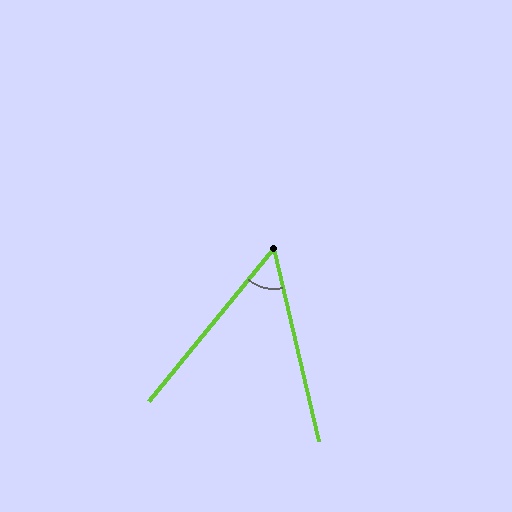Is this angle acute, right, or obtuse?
It is acute.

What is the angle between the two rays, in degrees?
Approximately 52 degrees.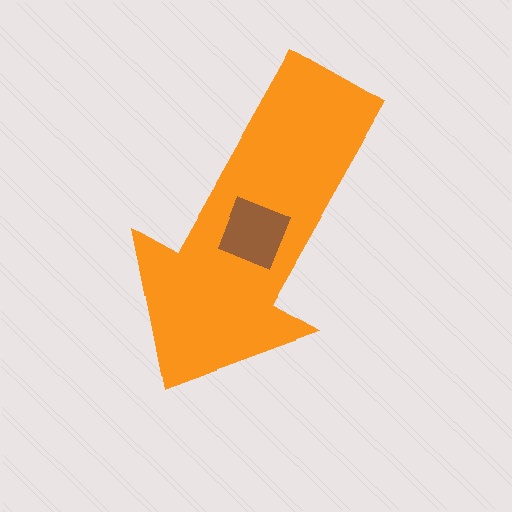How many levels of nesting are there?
2.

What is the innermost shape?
The brown square.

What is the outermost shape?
The orange arrow.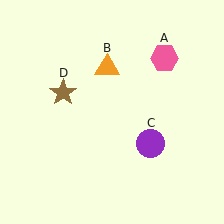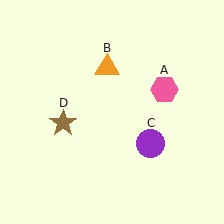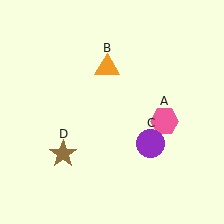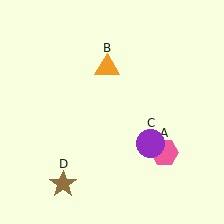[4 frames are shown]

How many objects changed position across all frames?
2 objects changed position: pink hexagon (object A), brown star (object D).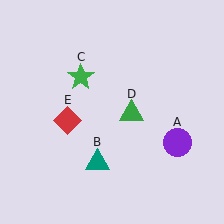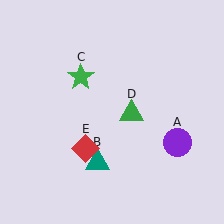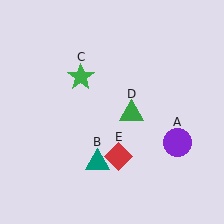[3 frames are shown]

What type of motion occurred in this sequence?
The red diamond (object E) rotated counterclockwise around the center of the scene.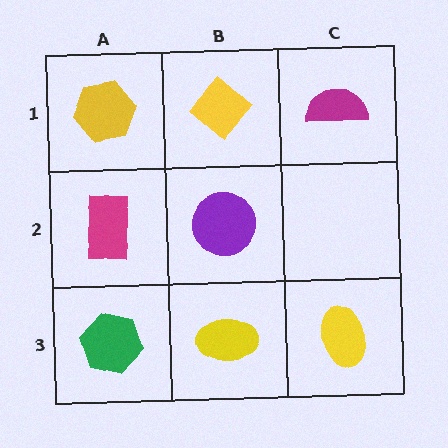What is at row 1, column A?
A yellow hexagon.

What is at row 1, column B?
A yellow diamond.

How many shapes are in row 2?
2 shapes.